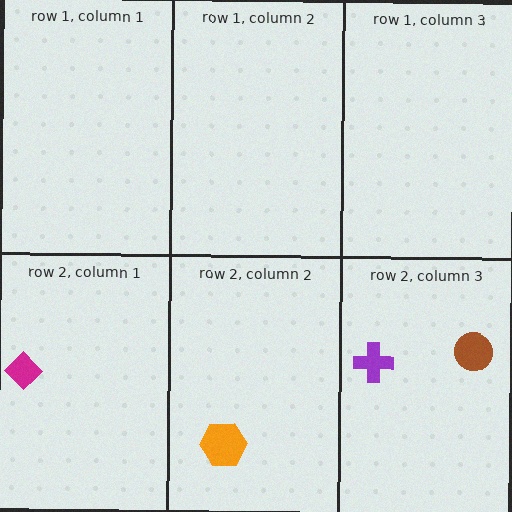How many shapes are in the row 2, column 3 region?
2.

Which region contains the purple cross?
The row 2, column 3 region.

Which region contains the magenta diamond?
The row 2, column 1 region.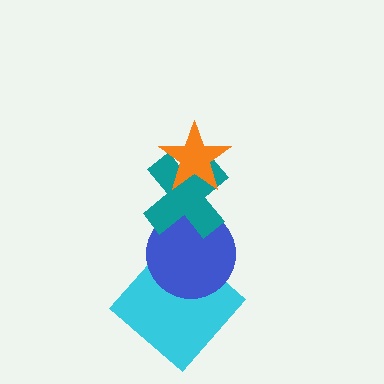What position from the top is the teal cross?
The teal cross is 2nd from the top.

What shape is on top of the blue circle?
The teal cross is on top of the blue circle.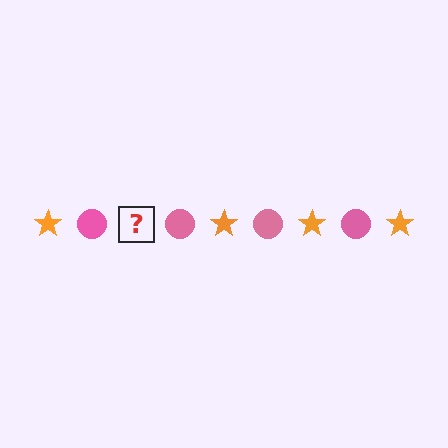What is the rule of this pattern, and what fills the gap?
The rule is that the pattern alternates between orange star and pink circle. The gap should be filled with an orange star.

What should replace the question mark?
The question mark should be replaced with an orange star.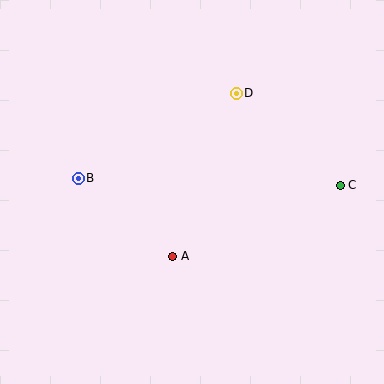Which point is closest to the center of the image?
Point A at (173, 256) is closest to the center.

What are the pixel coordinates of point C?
Point C is at (340, 185).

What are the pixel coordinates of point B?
Point B is at (78, 178).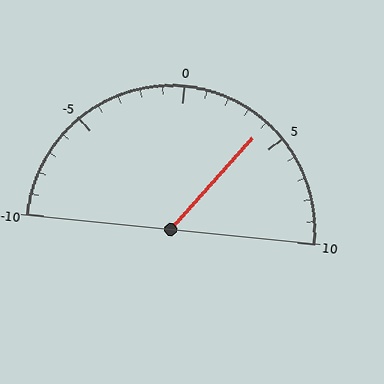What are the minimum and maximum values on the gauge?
The gauge ranges from -10 to 10.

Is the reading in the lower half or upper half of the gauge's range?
The reading is in the upper half of the range (-10 to 10).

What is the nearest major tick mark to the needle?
The nearest major tick mark is 5.